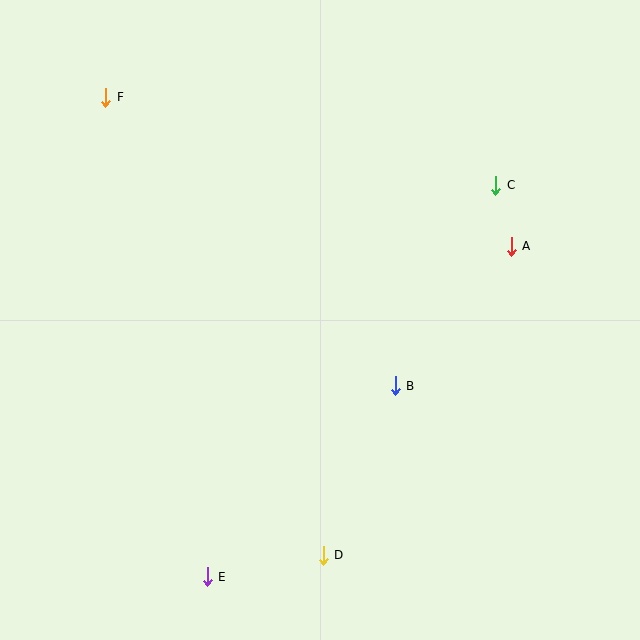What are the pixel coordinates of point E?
Point E is at (207, 577).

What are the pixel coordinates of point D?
Point D is at (323, 555).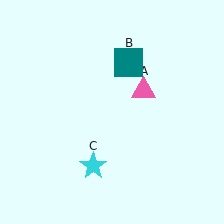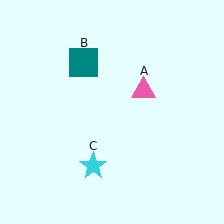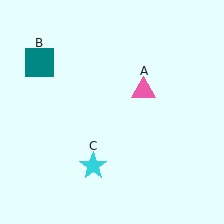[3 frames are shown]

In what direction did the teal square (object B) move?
The teal square (object B) moved left.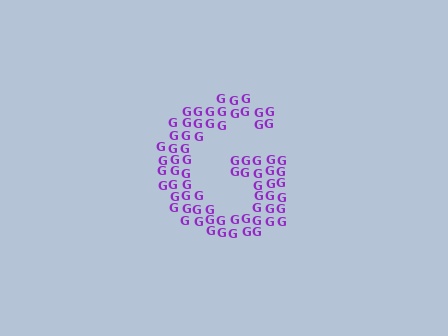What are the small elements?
The small elements are letter G's.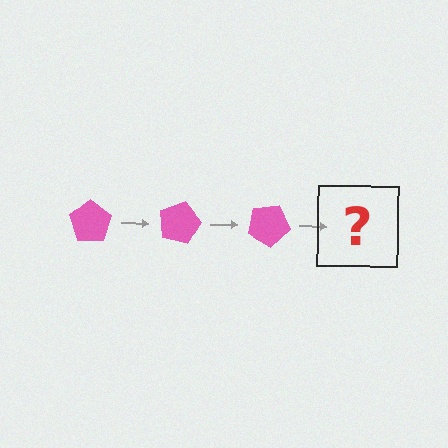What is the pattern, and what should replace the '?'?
The pattern is that the pentagon rotates 15 degrees each step. The '?' should be a pink pentagon rotated 45 degrees.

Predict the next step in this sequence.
The next step is a pink pentagon rotated 45 degrees.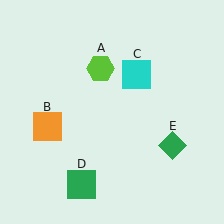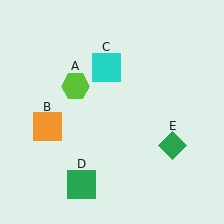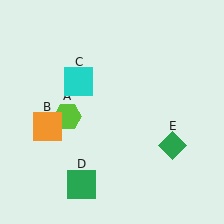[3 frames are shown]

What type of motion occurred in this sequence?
The lime hexagon (object A), cyan square (object C) rotated counterclockwise around the center of the scene.